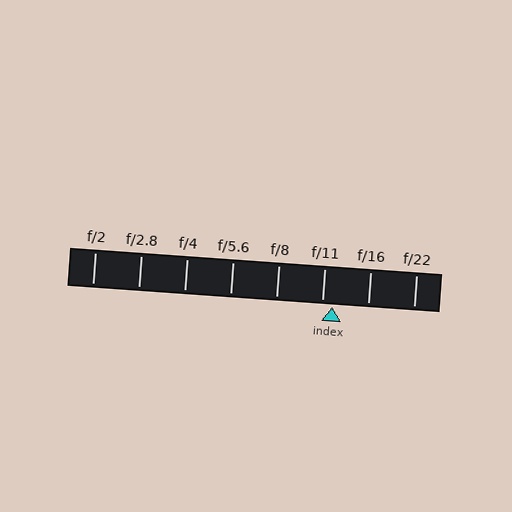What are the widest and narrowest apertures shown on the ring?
The widest aperture shown is f/2 and the narrowest is f/22.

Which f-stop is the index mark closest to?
The index mark is closest to f/11.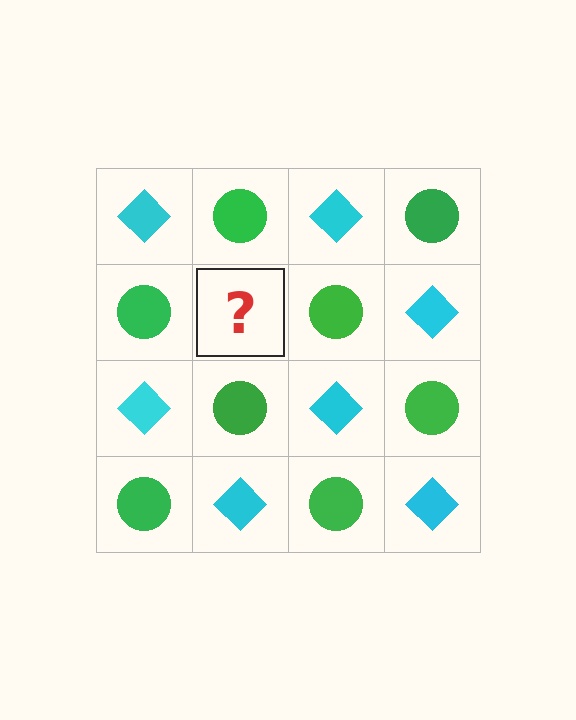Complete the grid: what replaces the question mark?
The question mark should be replaced with a cyan diamond.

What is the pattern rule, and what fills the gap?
The rule is that it alternates cyan diamond and green circle in a checkerboard pattern. The gap should be filled with a cyan diamond.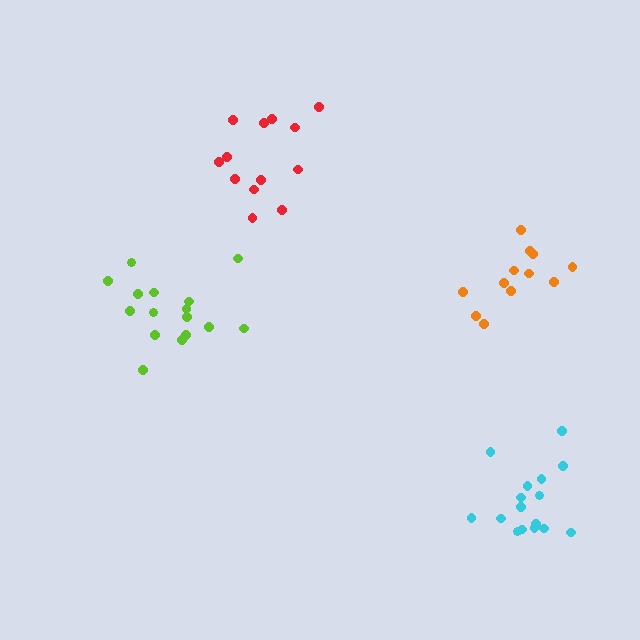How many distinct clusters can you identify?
There are 4 distinct clusters.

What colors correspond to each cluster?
The clusters are colored: cyan, orange, red, lime.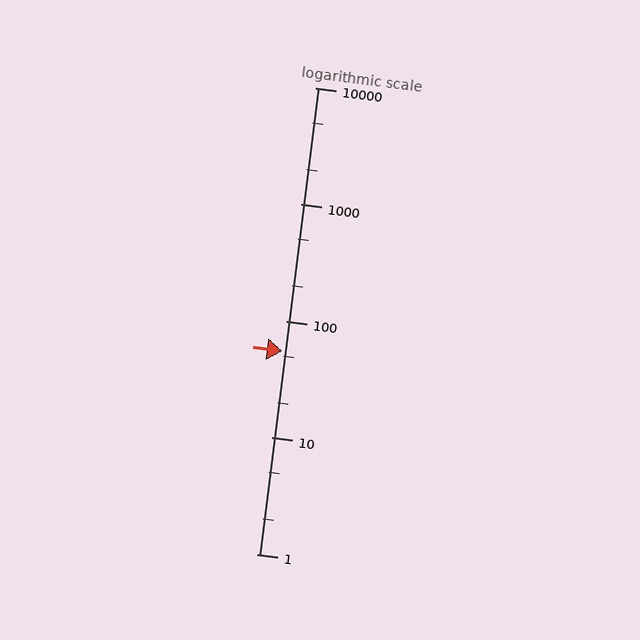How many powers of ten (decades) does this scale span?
The scale spans 4 decades, from 1 to 10000.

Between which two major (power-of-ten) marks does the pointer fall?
The pointer is between 10 and 100.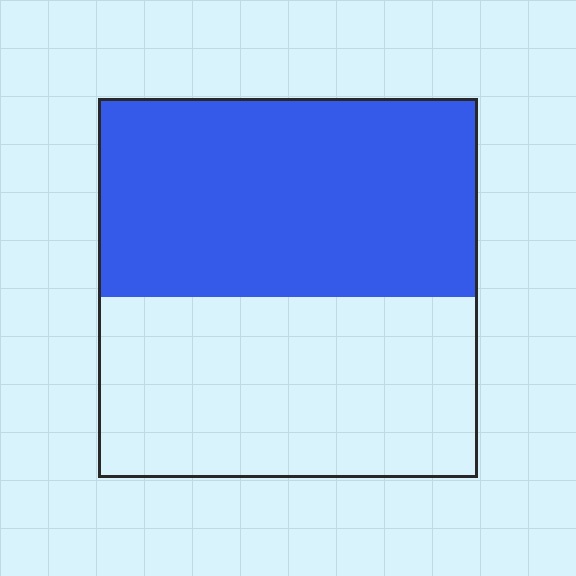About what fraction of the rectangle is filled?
About one half (1/2).